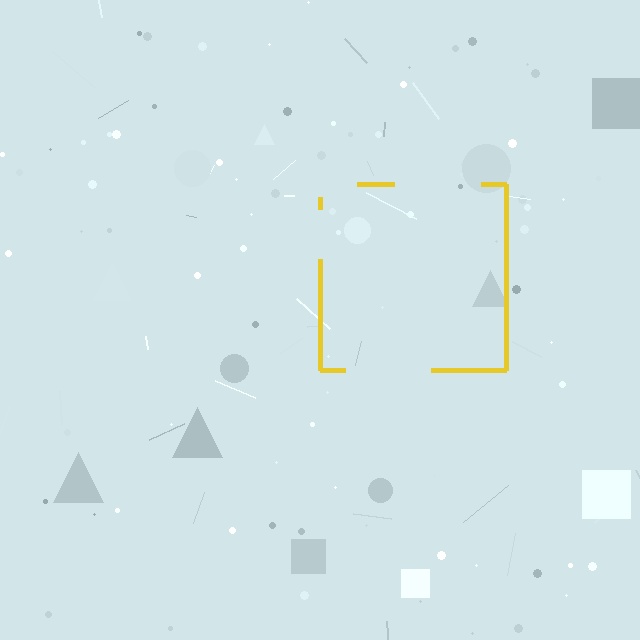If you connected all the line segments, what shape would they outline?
They would outline a square.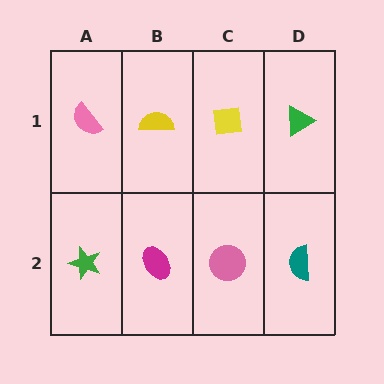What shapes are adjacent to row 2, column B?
A yellow semicircle (row 1, column B), a green star (row 2, column A), a pink circle (row 2, column C).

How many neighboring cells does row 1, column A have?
2.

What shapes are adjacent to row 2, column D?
A green triangle (row 1, column D), a pink circle (row 2, column C).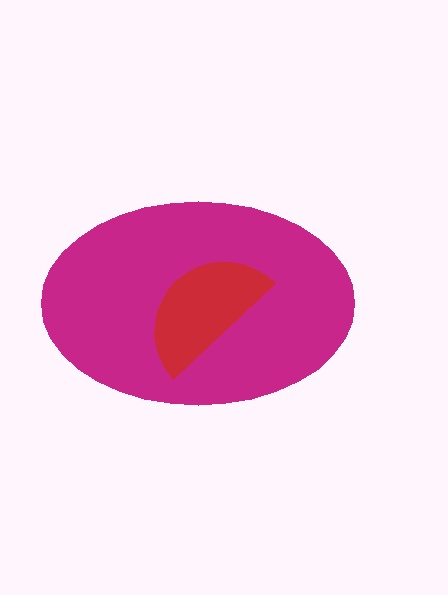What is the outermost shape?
The magenta ellipse.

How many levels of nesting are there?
2.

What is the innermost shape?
The red semicircle.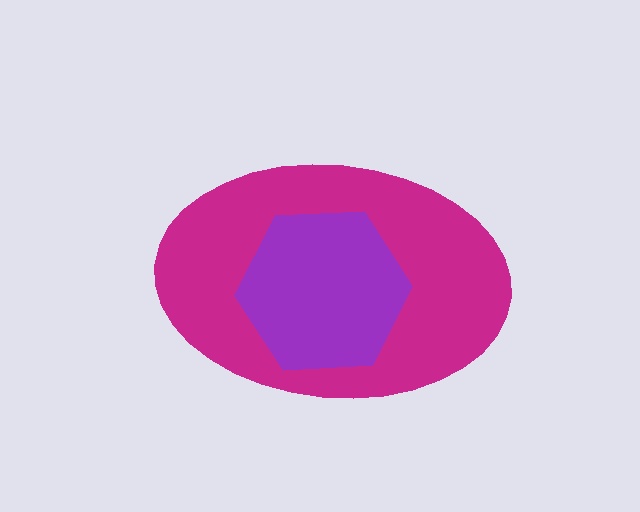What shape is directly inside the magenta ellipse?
The purple hexagon.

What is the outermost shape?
The magenta ellipse.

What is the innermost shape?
The purple hexagon.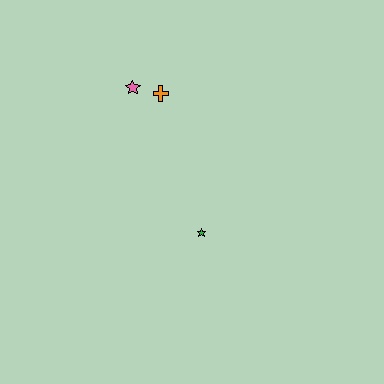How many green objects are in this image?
There is 1 green object.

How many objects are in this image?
There are 3 objects.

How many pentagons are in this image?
There are no pentagons.